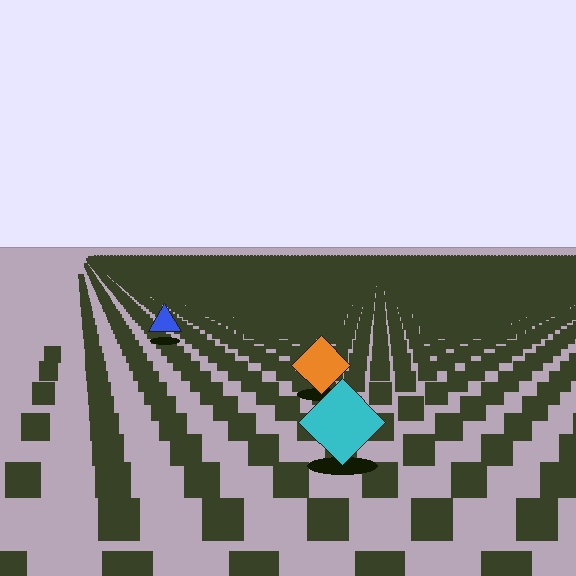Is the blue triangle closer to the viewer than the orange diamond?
No. The orange diamond is closer — you can tell from the texture gradient: the ground texture is coarser near it.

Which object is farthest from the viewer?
The blue triangle is farthest from the viewer. It appears smaller and the ground texture around it is denser.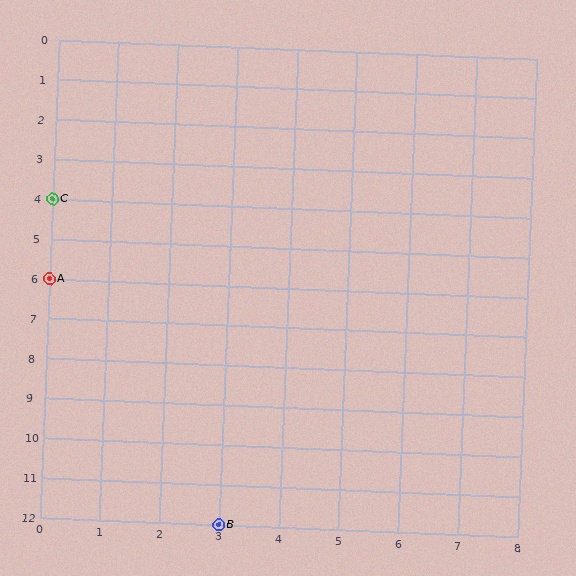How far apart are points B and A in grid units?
Points B and A are 3 columns and 6 rows apart (about 6.7 grid units diagonally).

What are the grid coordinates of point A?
Point A is at grid coordinates (0, 6).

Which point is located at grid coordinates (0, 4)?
Point C is at (0, 4).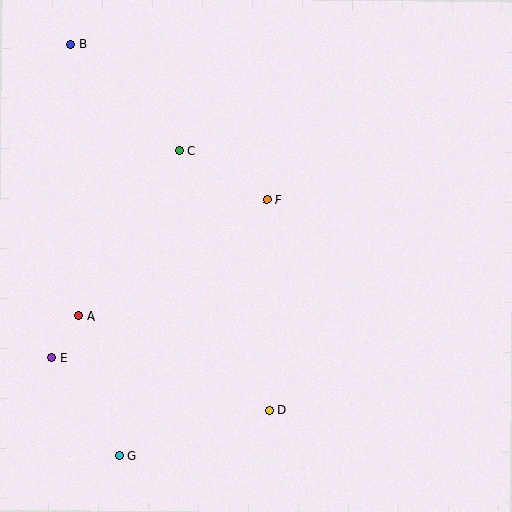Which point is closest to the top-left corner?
Point B is closest to the top-left corner.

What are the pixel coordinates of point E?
Point E is at (52, 358).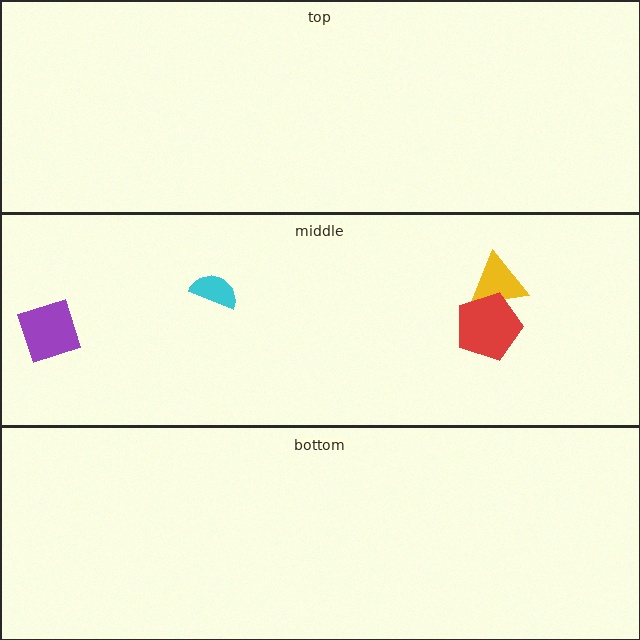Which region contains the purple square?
The middle region.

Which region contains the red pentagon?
The middle region.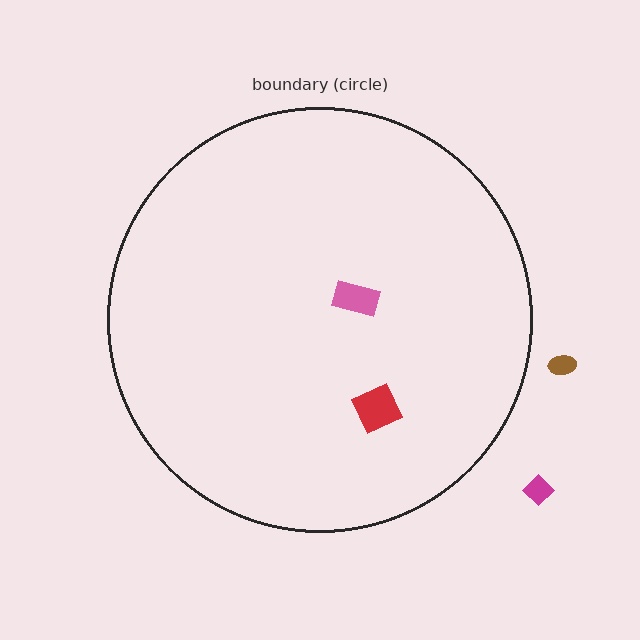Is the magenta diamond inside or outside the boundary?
Outside.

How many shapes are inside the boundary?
2 inside, 2 outside.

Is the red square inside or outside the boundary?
Inside.